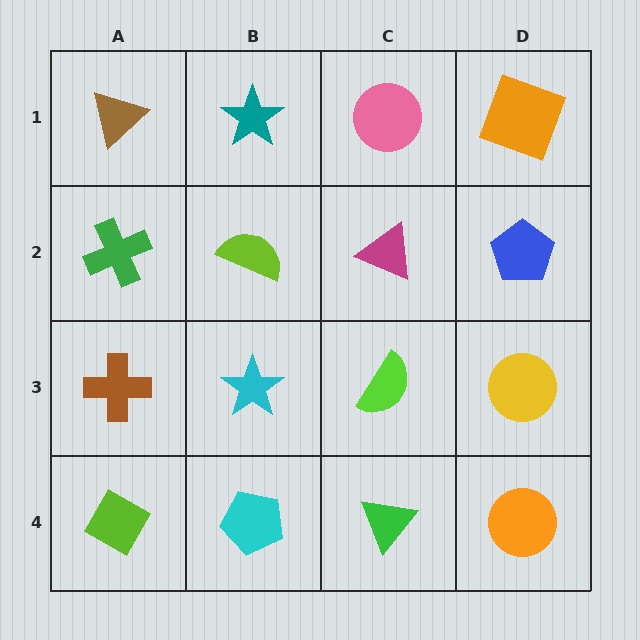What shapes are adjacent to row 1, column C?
A magenta triangle (row 2, column C), a teal star (row 1, column B), an orange square (row 1, column D).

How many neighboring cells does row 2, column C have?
4.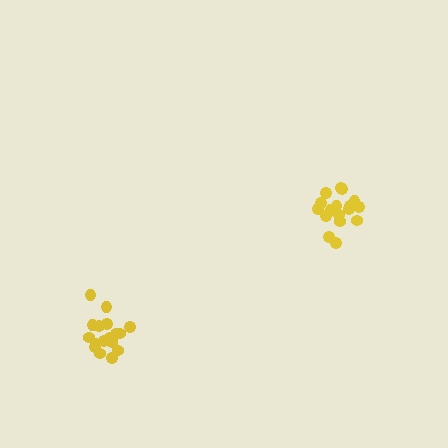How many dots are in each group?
Group 1: 17 dots, Group 2: 17 dots (34 total).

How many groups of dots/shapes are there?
There are 2 groups.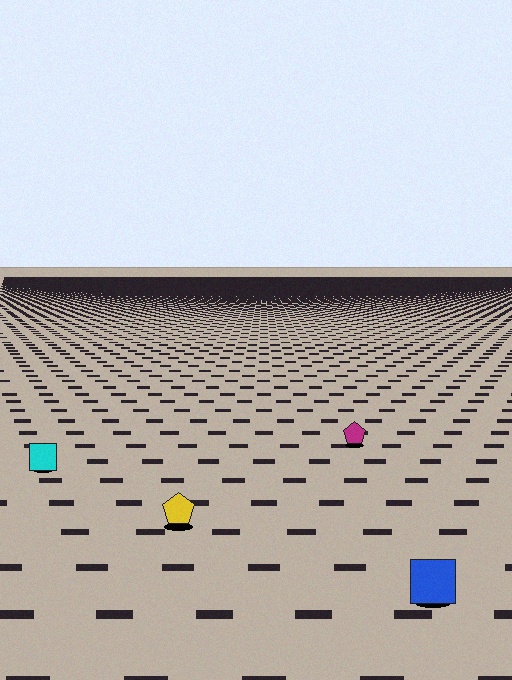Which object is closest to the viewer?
The blue square is closest. The texture marks near it are larger and more spread out.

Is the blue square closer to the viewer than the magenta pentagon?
Yes. The blue square is closer — you can tell from the texture gradient: the ground texture is coarser near it.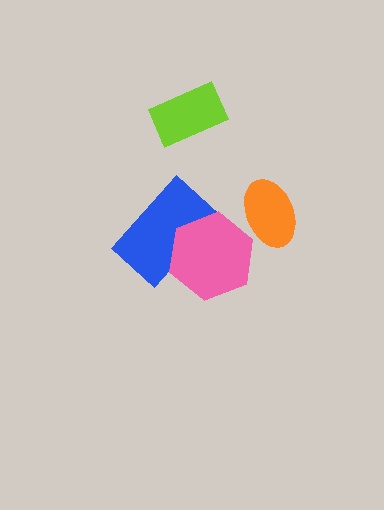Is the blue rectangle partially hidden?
Yes, it is partially covered by another shape.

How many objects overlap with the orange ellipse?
0 objects overlap with the orange ellipse.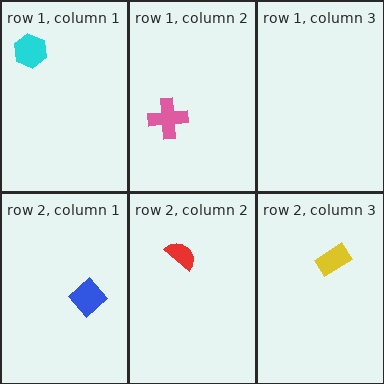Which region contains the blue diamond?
The row 2, column 1 region.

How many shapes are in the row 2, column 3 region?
1.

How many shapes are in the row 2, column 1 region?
1.